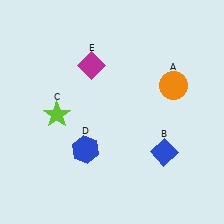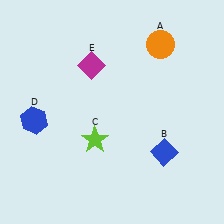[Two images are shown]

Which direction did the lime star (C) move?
The lime star (C) moved right.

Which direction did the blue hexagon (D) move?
The blue hexagon (D) moved left.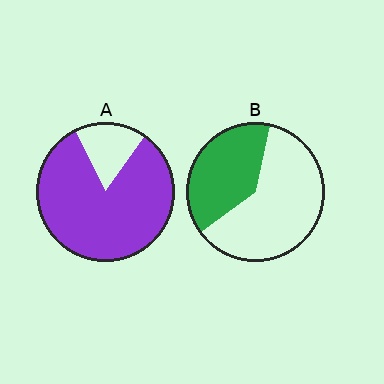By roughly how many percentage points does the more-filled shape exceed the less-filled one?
By roughly 45 percentage points (A over B).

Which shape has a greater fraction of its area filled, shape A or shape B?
Shape A.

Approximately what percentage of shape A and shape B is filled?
A is approximately 85% and B is approximately 40%.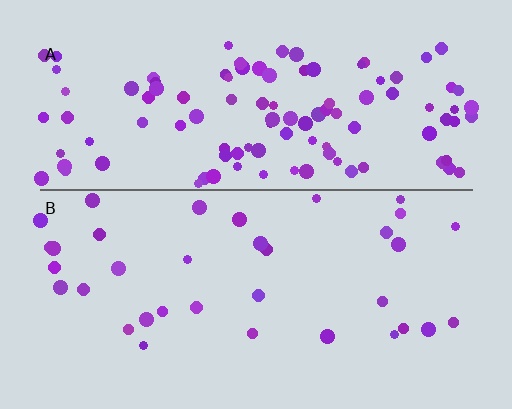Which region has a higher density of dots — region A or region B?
A (the top).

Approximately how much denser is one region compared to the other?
Approximately 3.1× — region A over region B.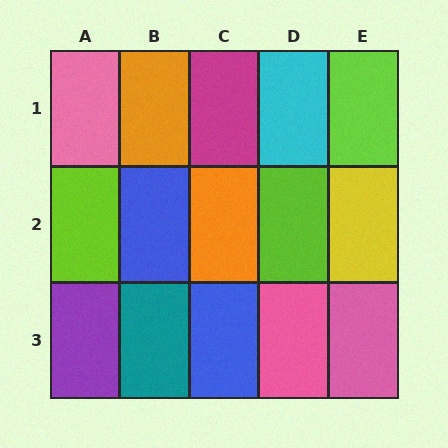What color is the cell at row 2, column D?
Lime.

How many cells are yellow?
1 cell is yellow.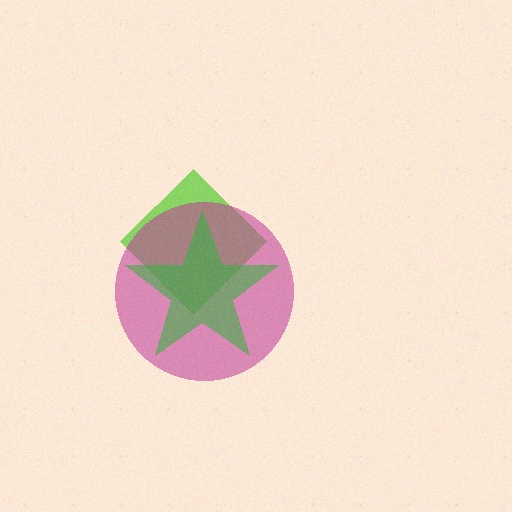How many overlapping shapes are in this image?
There are 3 overlapping shapes in the image.